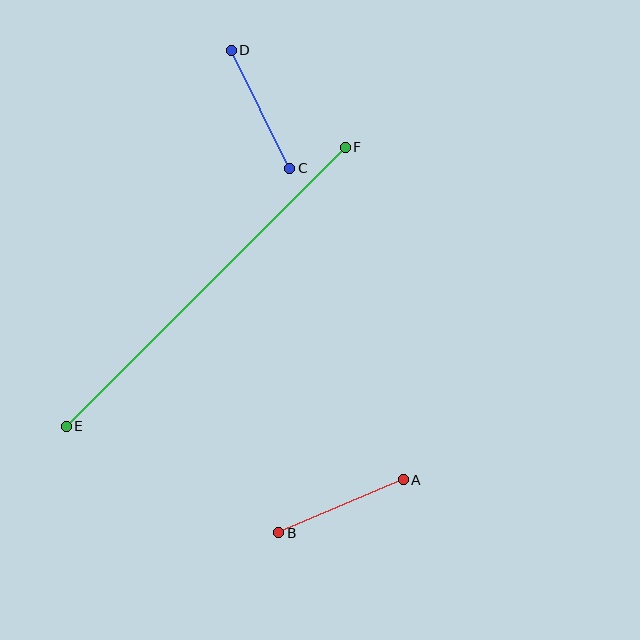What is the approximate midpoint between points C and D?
The midpoint is at approximately (261, 109) pixels.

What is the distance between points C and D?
The distance is approximately 132 pixels.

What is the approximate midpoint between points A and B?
The midpoint is at approximately (341, 506) pixels.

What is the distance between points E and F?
The distance is approximately 395 pixels.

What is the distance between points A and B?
The distance is approximately 135 pixels.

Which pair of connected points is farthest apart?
Points E and F are farthest apart.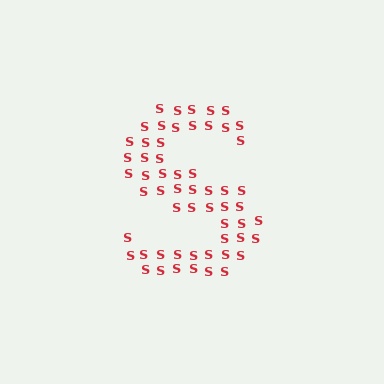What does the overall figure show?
The overall figure shows the letter S.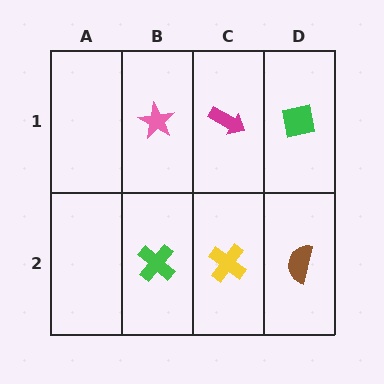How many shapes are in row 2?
3 shapes.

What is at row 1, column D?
A green square.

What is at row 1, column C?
A magenta arrow.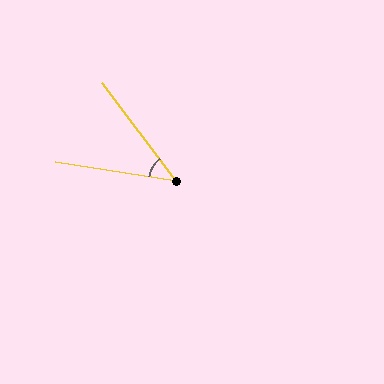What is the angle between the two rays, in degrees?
Approximately 44 degrees.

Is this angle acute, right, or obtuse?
It is acute.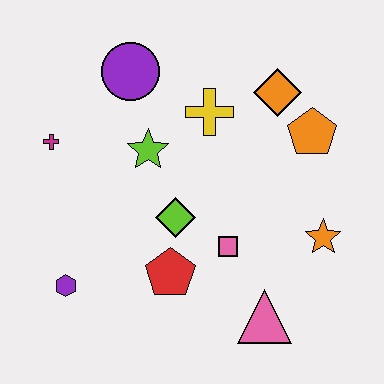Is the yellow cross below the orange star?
No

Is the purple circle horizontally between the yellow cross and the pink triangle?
No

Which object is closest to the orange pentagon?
The orange diamond is closest to the orange pentagon.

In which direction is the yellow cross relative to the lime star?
The yellow cross is to the right of the lime star.